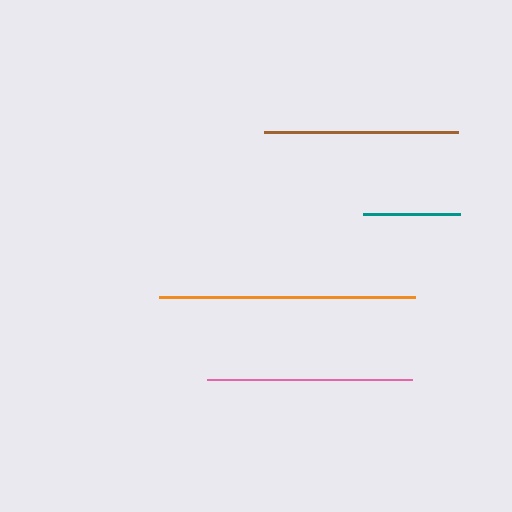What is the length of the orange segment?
The orange segment is approximately 256 pixels long.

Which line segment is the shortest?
The teal line is the shortest at approximately 97 pixels.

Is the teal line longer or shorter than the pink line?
The pink line is longer than the teal line.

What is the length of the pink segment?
The pink segment is approximately 206 pixels long.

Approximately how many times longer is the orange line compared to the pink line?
The orange line is approximately 1.2 times the length of the pink line.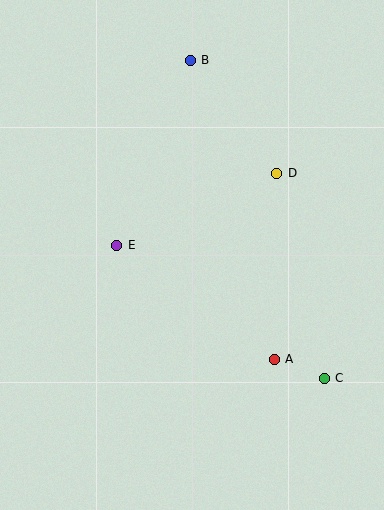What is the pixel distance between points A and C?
The distance between A and C is 54 pixels.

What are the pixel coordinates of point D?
Point D is at (276, 173).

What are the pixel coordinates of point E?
Point E is at (117, 245).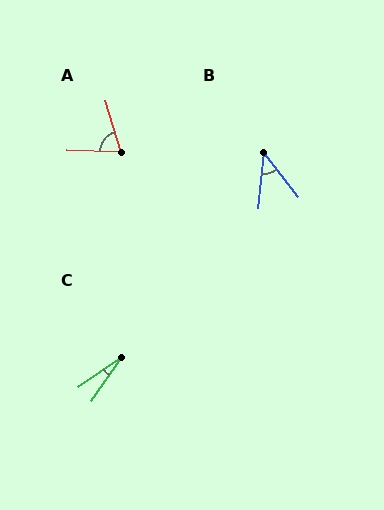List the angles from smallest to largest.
C (21°), B (44°), A (71°).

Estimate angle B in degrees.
Approximately 44 degrees.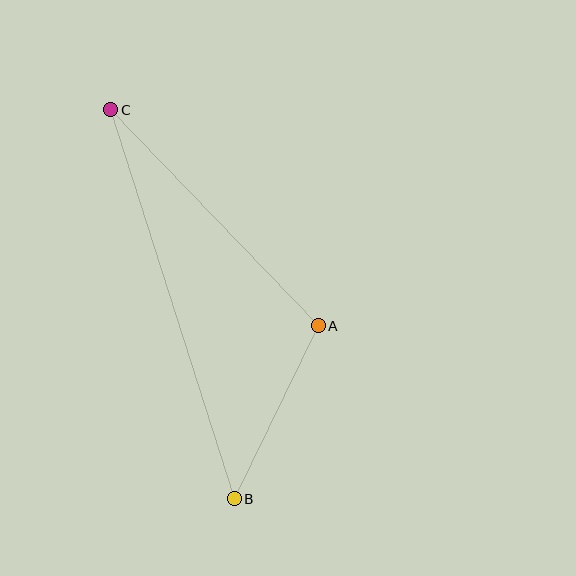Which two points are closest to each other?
Points A and B are closest to each other.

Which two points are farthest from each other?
Points B and C are farthest from each other.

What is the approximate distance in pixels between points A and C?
The distance between A and C is approximately 300 pixels.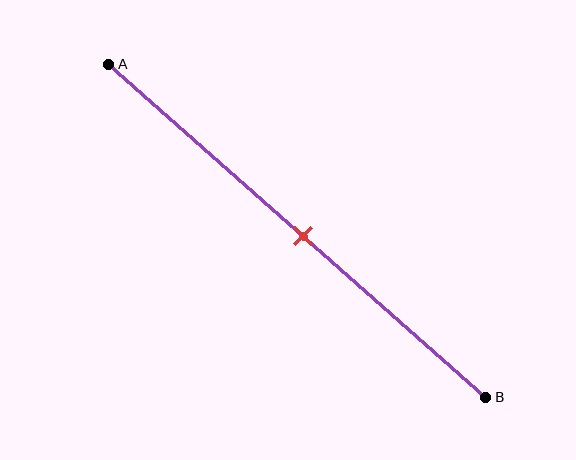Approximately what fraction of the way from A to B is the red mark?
The red mark is approximately 50% of the way from A to B.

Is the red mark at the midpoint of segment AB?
Yes, the mark is approximately at the midpoint.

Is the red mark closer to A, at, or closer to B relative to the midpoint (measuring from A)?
The red mark is approximately at the midpoint of segment AB.